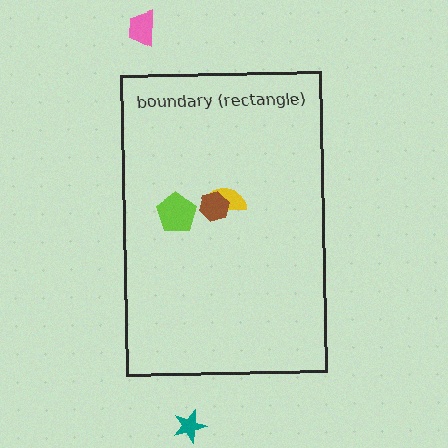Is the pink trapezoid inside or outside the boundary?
Outside.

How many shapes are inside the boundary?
3 inside, 2 outside.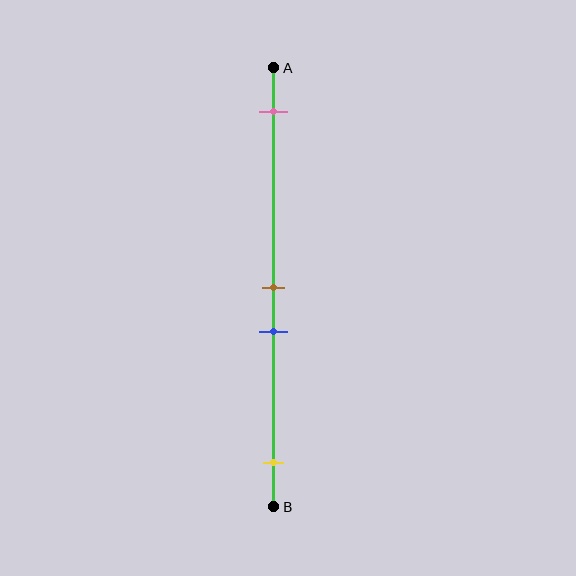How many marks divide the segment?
There are 4 marks dividing the segment.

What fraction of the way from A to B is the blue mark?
The blue mark is approximately 60% (0.6) of the way from A to B.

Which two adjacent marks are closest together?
The brown and blue marks are the closest adjacent pair.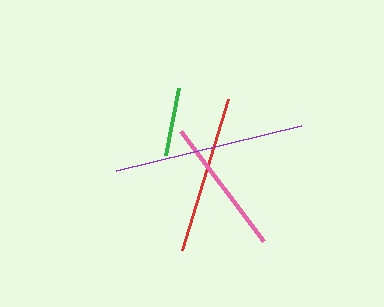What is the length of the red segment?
The red segment is approximately 158 pixels long.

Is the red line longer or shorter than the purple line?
The purple line is longer than the red line.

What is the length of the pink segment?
The pink segment is approximately 138 pixels long.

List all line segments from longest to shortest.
From longest to shortest: purple, red, pink, green.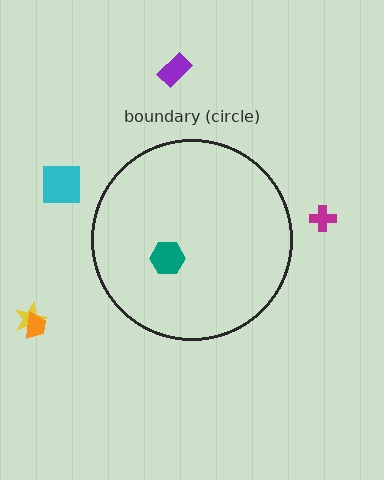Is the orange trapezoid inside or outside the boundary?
Outside.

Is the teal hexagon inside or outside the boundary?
Inside.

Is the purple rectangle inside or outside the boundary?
Outside.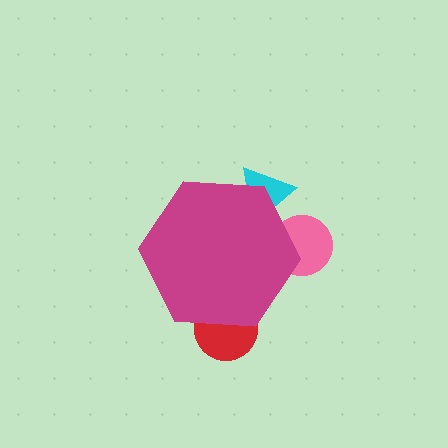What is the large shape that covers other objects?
A magenta hexagon.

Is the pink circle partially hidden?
Yes, the pink circle is partially hidden behind the magenta hexagon.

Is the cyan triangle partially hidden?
Yes, the cyan triangle is partially hidden behind the magenta hexagon.